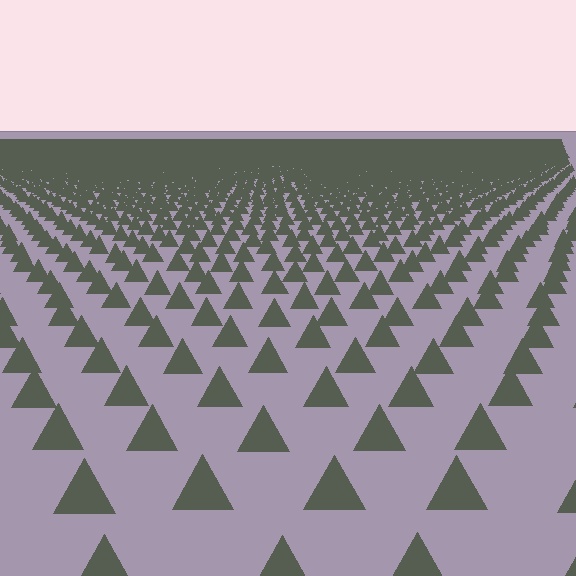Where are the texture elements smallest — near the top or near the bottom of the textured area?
Near the top.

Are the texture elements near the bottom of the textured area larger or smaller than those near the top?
Larger. Near the bottom, elements are closer to the viewer and appear at a bigger on-screen size.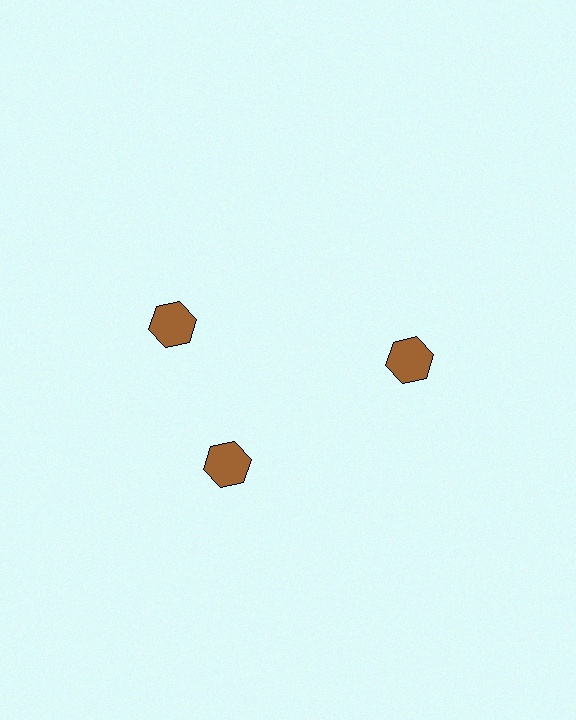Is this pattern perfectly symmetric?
No. The 3 brown hexagons are arranged in a ring, but one element near the 11 o'clock position is rotated out of alignment along the ring, breaking the 3-fold rotational symmetry.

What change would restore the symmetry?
The symmetry would be restored by rotating it back into even spacing with its neighbors so that all 3 hexagons sit at equal angles and equal distance from the center.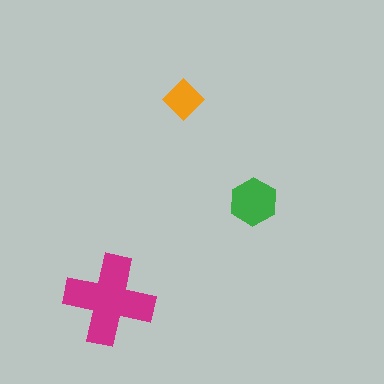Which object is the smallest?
The orange diamond.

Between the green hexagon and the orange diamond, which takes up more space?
The green hexagon.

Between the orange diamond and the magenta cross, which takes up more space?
The magenta cross.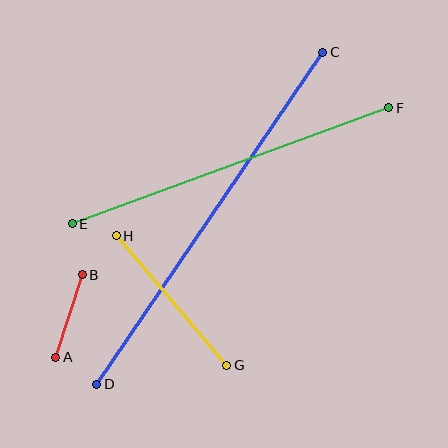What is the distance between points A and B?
The distance is approximately 86 pixels.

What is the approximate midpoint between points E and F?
The midpoint is at approximately (230, 166) pixels.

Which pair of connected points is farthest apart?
Points C and D are farthest apart.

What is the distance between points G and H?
The distance is approximately 170 pixels.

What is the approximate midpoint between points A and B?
The midpoint is at approximately (69, 316) pixels.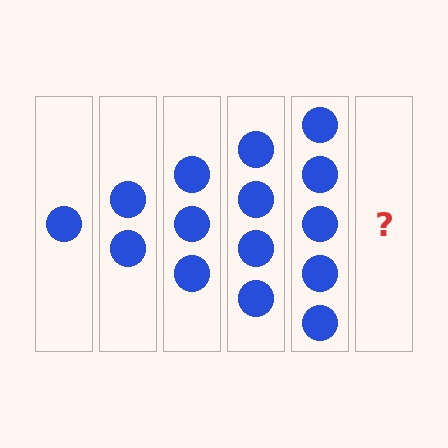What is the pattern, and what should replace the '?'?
The pattern is that each step adds one more circle. The '?' should be 6 circles.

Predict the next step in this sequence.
The next step is 6 circles.